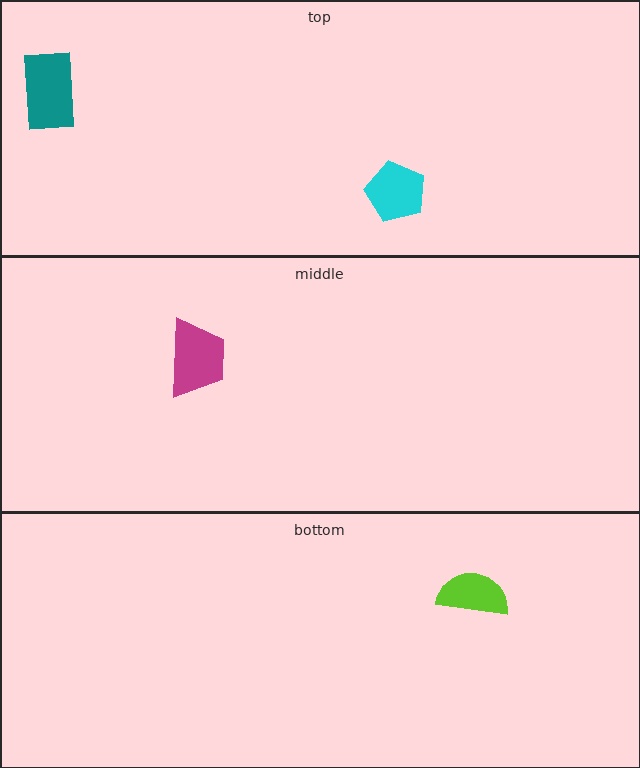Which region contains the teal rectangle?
The top region.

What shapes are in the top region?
The cyan pentagon, the teal rectangle.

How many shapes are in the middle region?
1.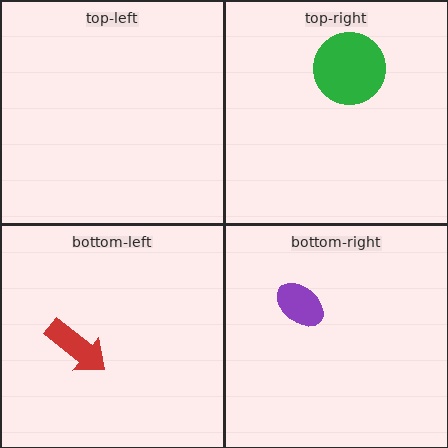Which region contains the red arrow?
The bottom-left region.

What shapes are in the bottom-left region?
The red arrow.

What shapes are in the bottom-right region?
The purple ellipse.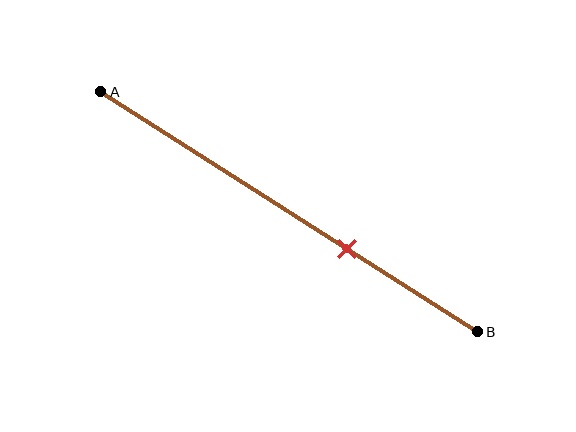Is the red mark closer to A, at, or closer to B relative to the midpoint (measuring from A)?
The red mark is closer to point B than the midpoint of segment AB.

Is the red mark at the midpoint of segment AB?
No, the mark is at about 65% from A, not at the 50% midpoint.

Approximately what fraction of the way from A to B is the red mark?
The red mark is approximately 65% of the way from A to B.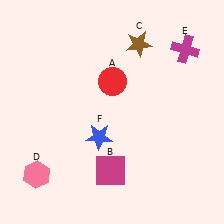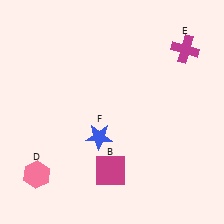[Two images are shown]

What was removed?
The brown star (C), the red circle (A) were removed in Image 2.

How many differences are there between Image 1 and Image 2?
There are 2 differences between the two images.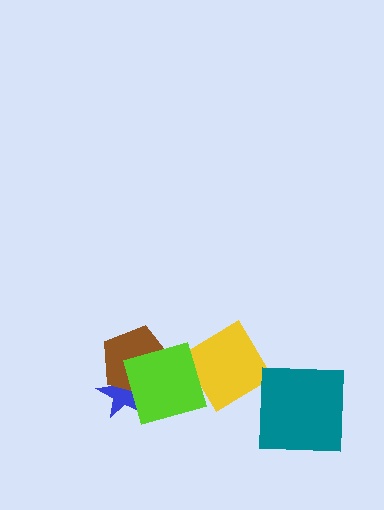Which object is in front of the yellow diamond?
The lime diamond is in front of the yellow diamond.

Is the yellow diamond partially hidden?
Yes, it is partially covered by another shape.